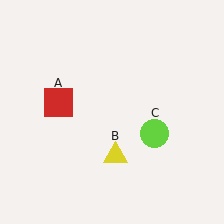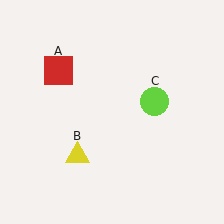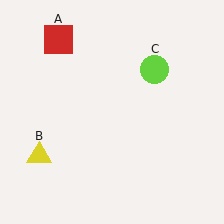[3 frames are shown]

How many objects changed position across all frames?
3 objects changed position: red square (object A), yellow triangle (object B), lime circle (object C).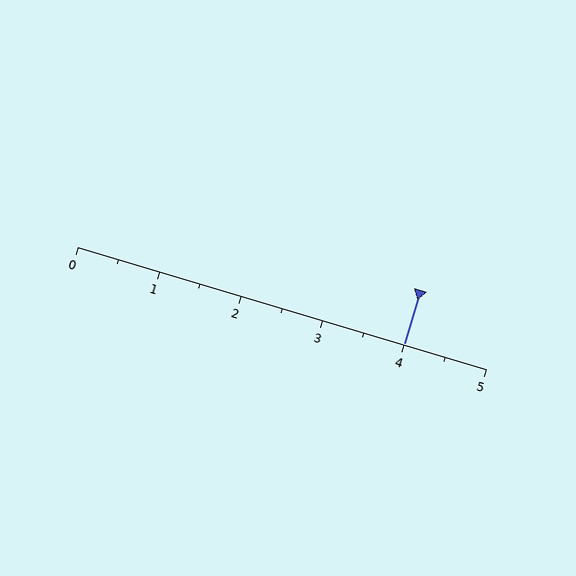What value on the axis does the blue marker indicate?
The marker indicates approximately 4.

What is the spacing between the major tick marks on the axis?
The major ticks are spaced 1 apart.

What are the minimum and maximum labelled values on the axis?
The axis runs from 0 to 5.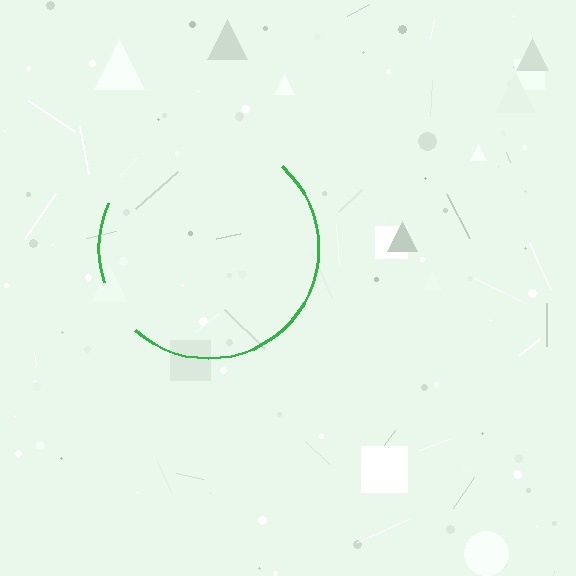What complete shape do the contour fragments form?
The contour fragments form a circle.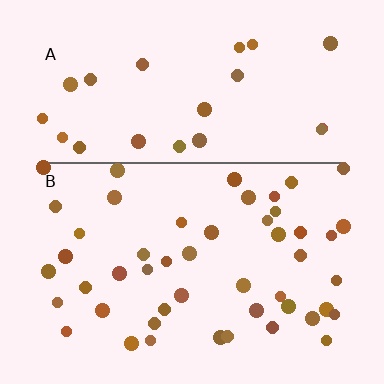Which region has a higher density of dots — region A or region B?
B (the bottom).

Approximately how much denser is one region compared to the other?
Approximately 2.0× — region B over region A.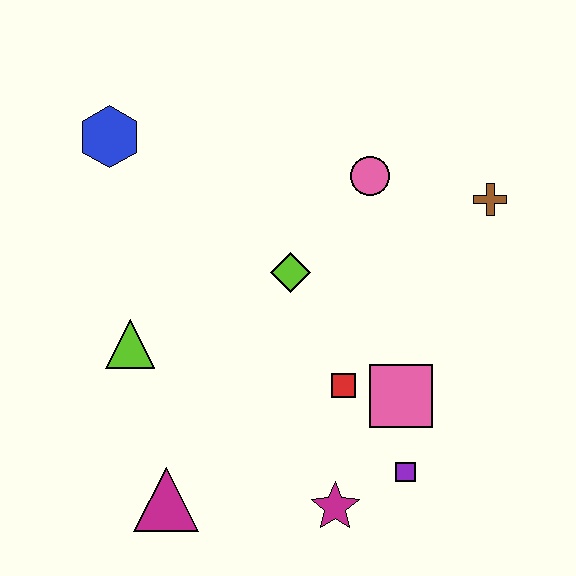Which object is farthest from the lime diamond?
The magenta triangle is farthest from the lime diamond.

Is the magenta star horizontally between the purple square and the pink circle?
No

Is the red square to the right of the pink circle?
No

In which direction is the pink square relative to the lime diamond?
The pink square is below the lime diamond.